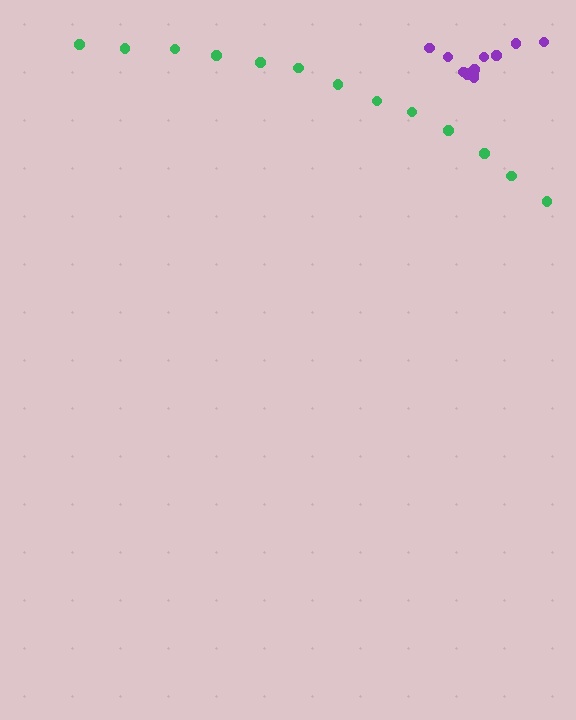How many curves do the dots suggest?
There are 2 distinct paths.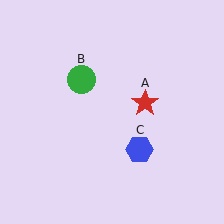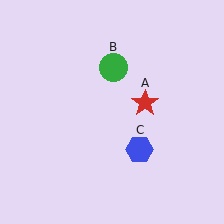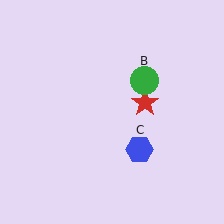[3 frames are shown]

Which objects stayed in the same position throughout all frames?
Red star (object A) and blue hexagon (object C) remained stationary.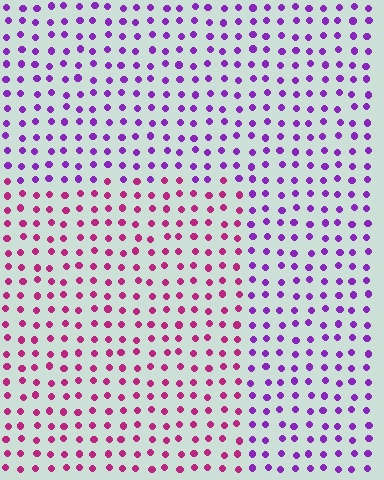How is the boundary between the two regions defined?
The boundary is defined purely by a slight shift in hue (about 43 degrees). Spacing, size, and orientation are identical on both sides.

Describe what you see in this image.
The image is filled with small purple elements in a uniform arrangement. A rectangle-shaped region is visible where the elements are tinted to a slightly different hue, forming a subtle color boundary.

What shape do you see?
I see a rectangle.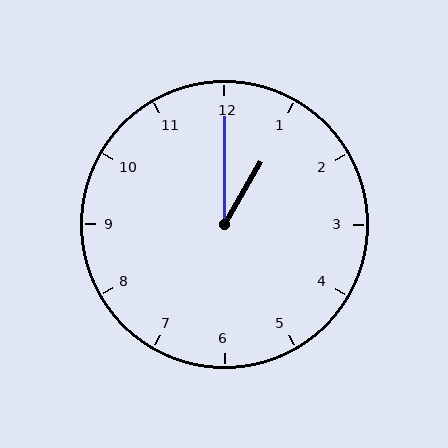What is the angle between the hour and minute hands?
Approximately 30 degrees.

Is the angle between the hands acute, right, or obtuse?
It is acute.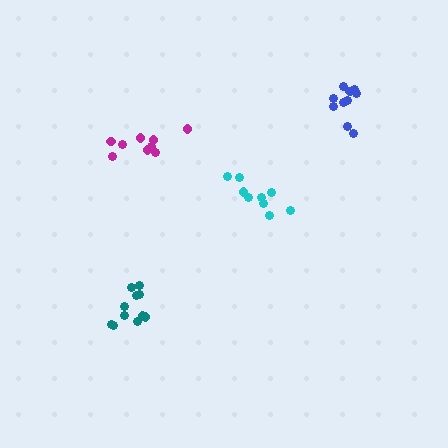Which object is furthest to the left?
The teal cluster is leftmost.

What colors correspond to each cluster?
The clusters are colored: cyan, blue, teal, magenta.